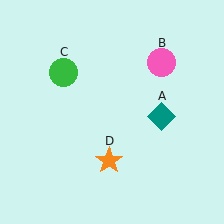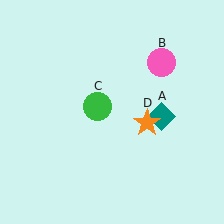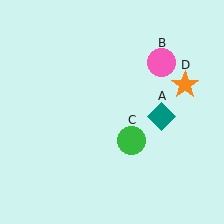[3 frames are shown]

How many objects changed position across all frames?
2 objects changed position: green circle (object C), orange star (object D).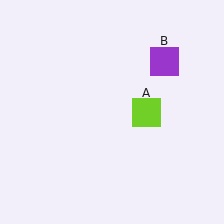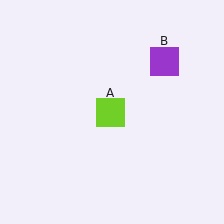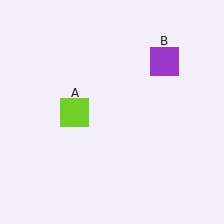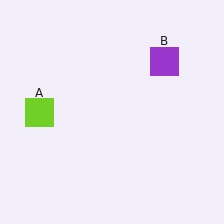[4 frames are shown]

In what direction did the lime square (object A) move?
The lime square (object A) moved left.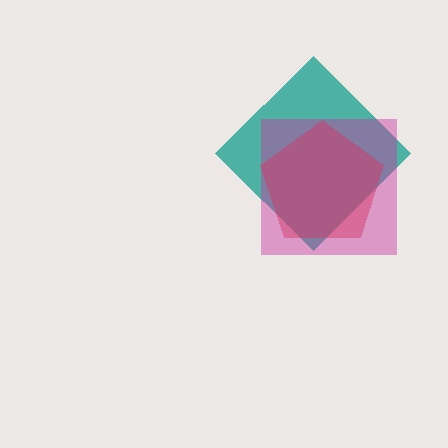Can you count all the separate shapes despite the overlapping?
Yes, there are 3 separate shapes.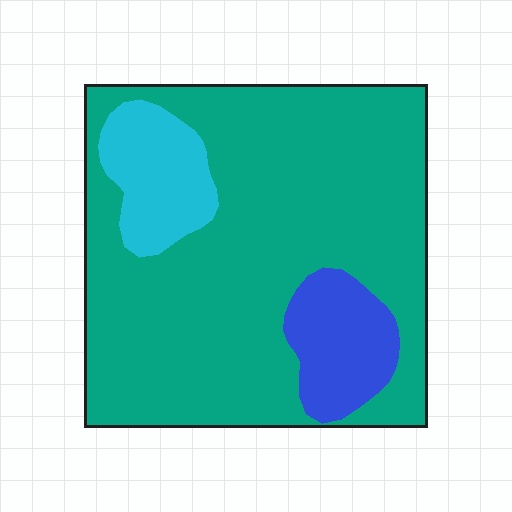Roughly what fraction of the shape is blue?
Blue takes up less than a sixth of the shape.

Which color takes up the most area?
Teal, at roughly 80%.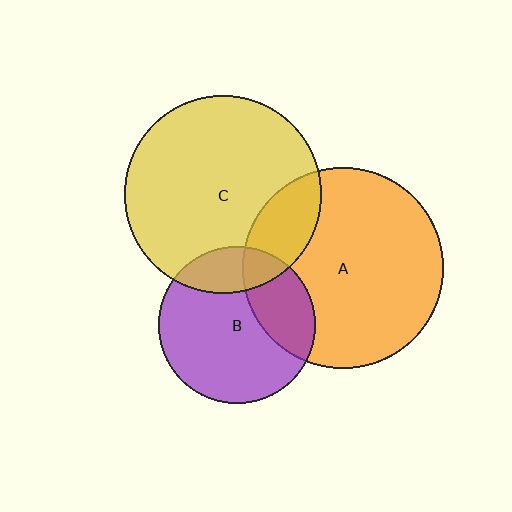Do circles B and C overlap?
Yes.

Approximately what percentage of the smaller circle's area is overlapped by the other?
Approximately 20%.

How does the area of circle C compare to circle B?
Approximately 1.6 times.